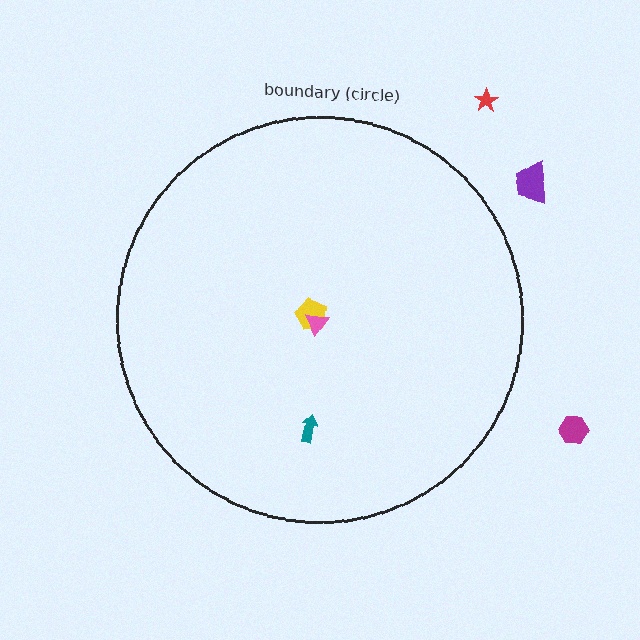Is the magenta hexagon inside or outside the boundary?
Outside.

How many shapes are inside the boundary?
3 inside, 3 outside.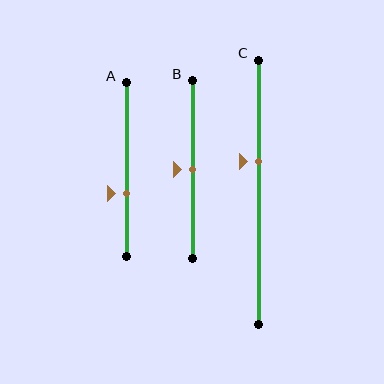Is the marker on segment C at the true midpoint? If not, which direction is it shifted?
No, the marker on segment C is shifted upward by about 12% of the segment length.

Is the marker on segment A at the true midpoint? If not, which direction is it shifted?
No, the marker on segment A is shifted downward by about 14% of the segment length.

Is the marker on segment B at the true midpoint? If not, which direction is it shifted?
Yes, the marker on segment B is at the true midpoint.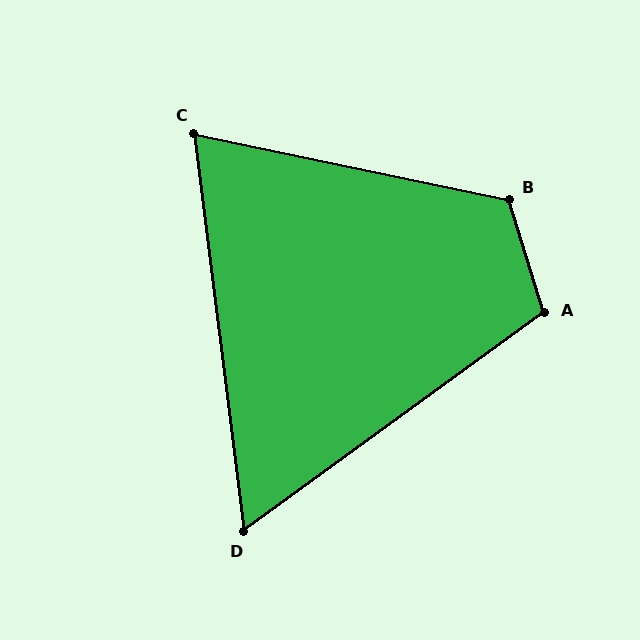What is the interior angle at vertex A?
Approximately 109 degrees (obtuse).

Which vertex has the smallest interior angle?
D, at approximately 61 degrees.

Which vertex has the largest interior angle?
B, at approximately 119 degrees.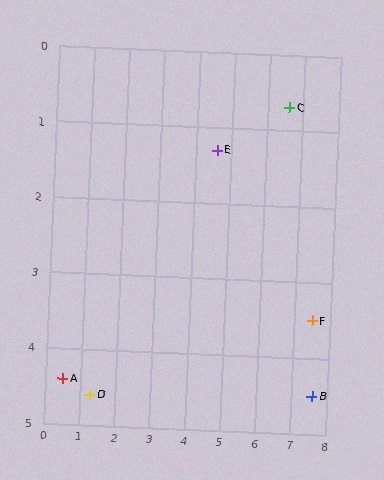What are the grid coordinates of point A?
Point A is at approximately (0.5, 4.4).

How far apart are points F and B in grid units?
Points F and B are about 1.0 grid units apart.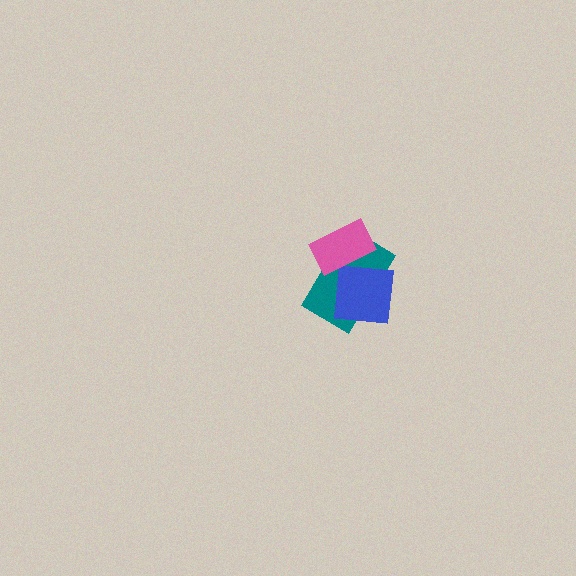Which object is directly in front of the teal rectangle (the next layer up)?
The blue square is directly in front of the teal rectangle.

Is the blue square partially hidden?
Yes, it is partially covered by another shape.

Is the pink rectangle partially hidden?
No, no other shape covers it.